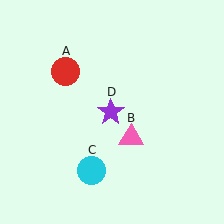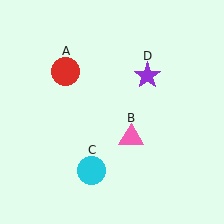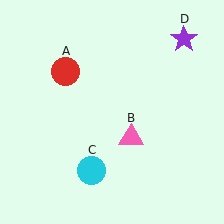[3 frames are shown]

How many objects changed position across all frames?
1 object changed position: purple star (object D).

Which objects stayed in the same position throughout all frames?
Red circle (object A) and pink triangle (object B) and cyan circle (object C) remained stationary.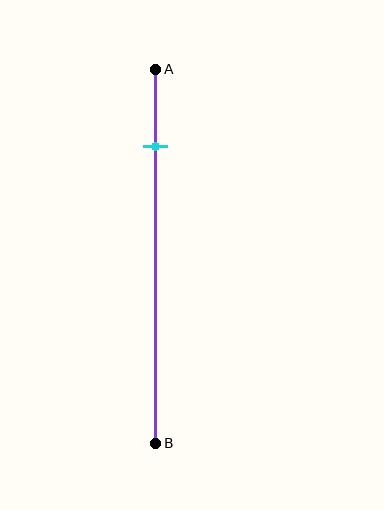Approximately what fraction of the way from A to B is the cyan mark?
The cyan mark is approximately 20% of the way from A to B.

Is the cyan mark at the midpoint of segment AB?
No, the mark is at about 20% from A, not at the 50% midpoint.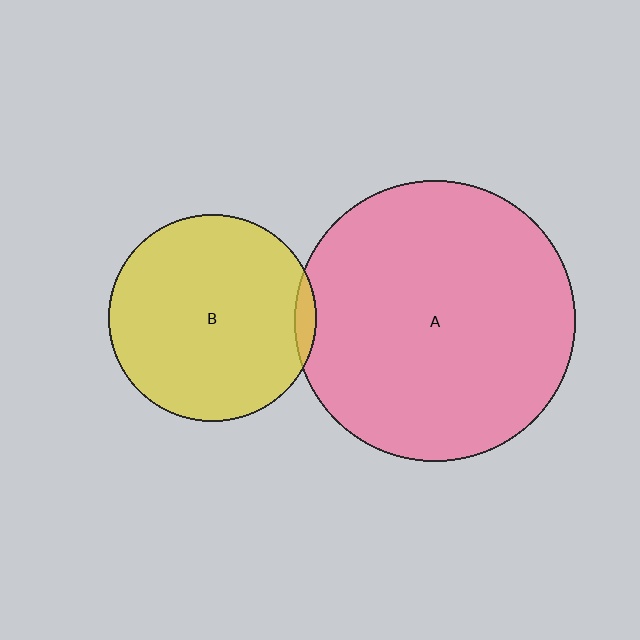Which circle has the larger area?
Circle A (pink).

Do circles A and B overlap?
Yes.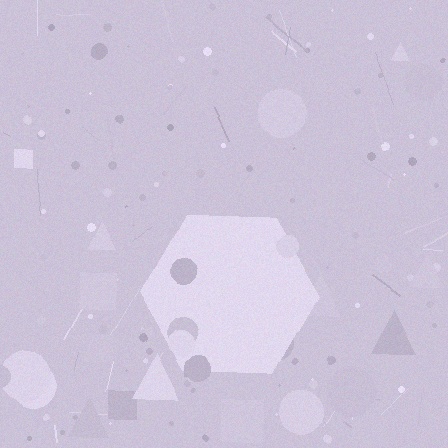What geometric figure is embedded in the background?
A hexagon is embedded in the background.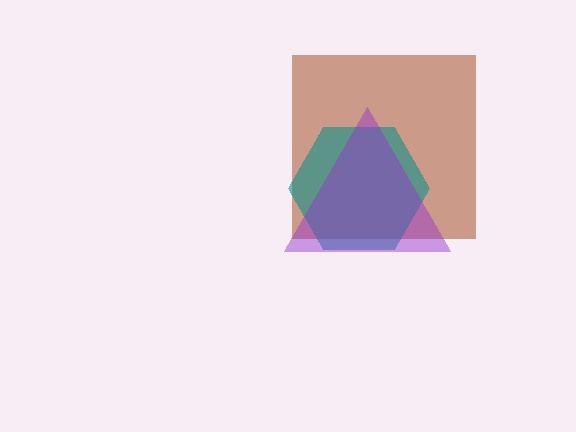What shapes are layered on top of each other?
The layered shapes are: a brown square, a teal hexagon, a purple triangle.